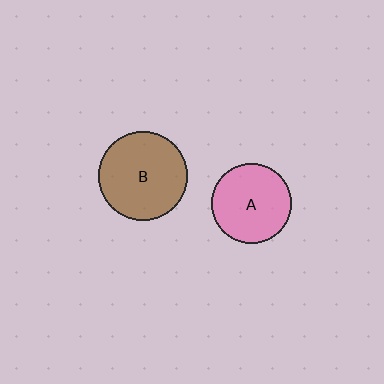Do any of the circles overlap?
No, none of the circles overlap.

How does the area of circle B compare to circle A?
Approximately 1.2 times.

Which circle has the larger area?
Circle B (brown).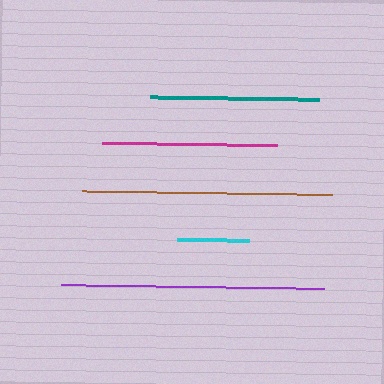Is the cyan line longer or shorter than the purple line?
The purple line is longer than the cyan line.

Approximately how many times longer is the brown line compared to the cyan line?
The brown line is approximately 3.5 times the length of the cyan line.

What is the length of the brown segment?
The brown segment is approximately 250 pixels long.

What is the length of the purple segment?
The purple segment is approximately 262 pixels long.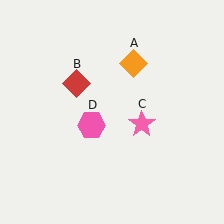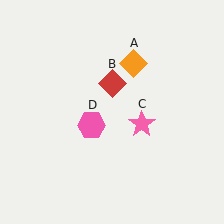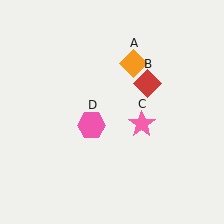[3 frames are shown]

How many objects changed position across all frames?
1 object changed position: red diamond (object B).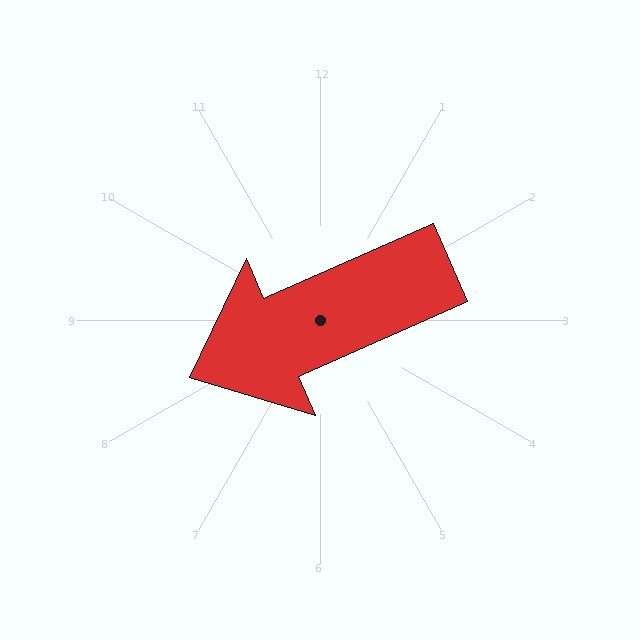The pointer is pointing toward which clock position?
Roughly 8 o'clock.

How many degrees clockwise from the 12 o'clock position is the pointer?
Approximately 246 degrees.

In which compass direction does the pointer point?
Southwest.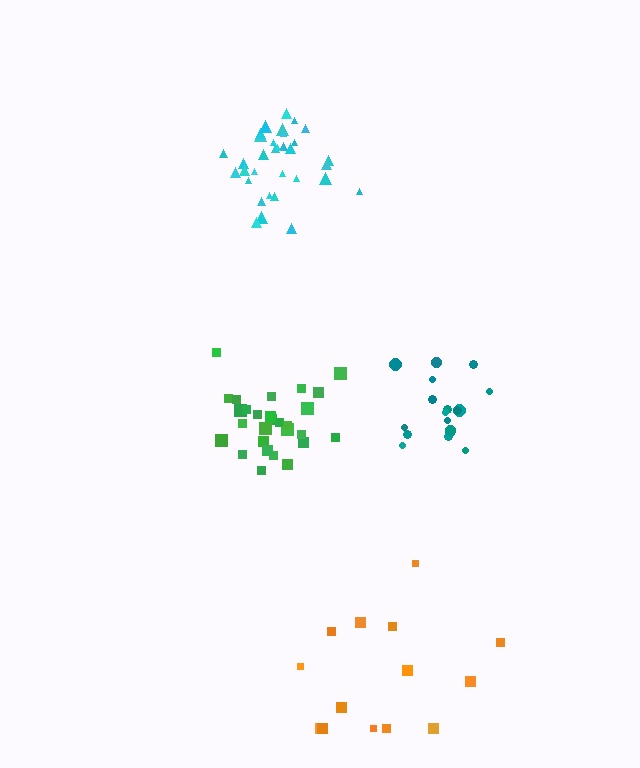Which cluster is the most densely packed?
Cyan.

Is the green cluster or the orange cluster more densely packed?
Green.